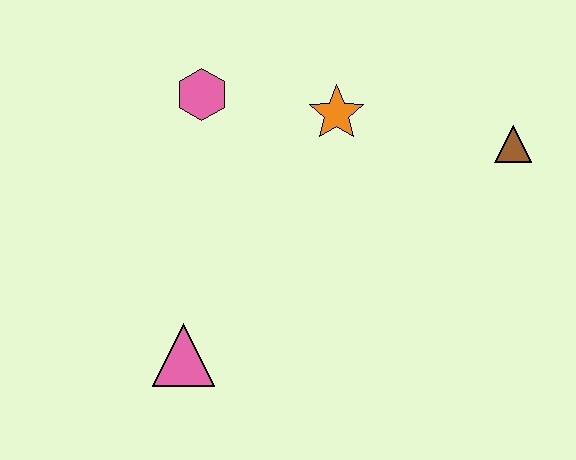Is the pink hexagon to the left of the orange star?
Yes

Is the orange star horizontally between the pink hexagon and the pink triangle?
No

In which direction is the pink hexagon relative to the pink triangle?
The pink hexagon is above the pink triangle.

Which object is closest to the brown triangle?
The orange star is closest to the brown triangle.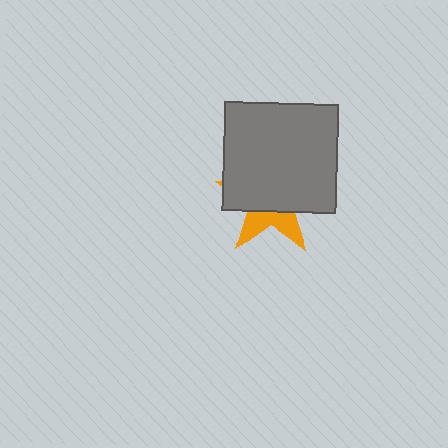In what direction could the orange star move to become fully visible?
The orange star could move down. That would shift it out from behind the gray rectangle entirely.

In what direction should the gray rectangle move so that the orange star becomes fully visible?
The gray rectangle should move up. That is the shortest direction to clear the overlap and leave the orange star fully visible.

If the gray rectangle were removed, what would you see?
You would see the complete orange star.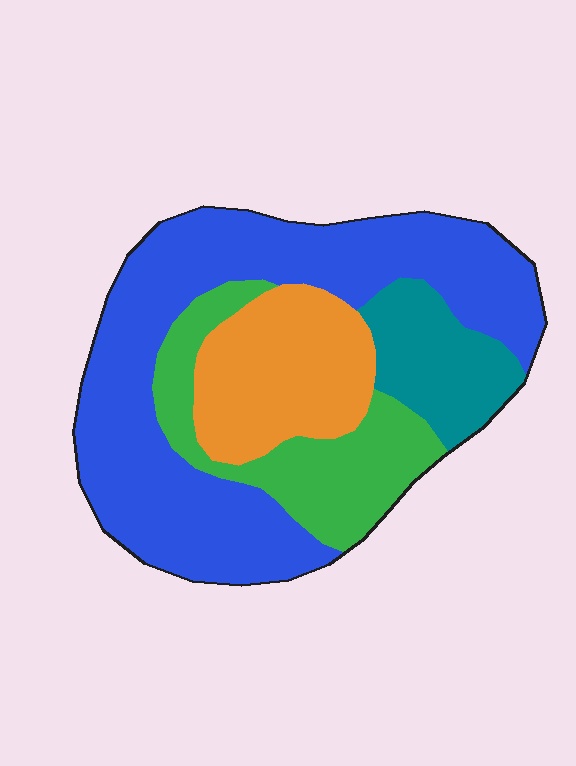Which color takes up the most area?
Blue, at roughly 50%.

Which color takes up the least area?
Teal, at roughly 10%.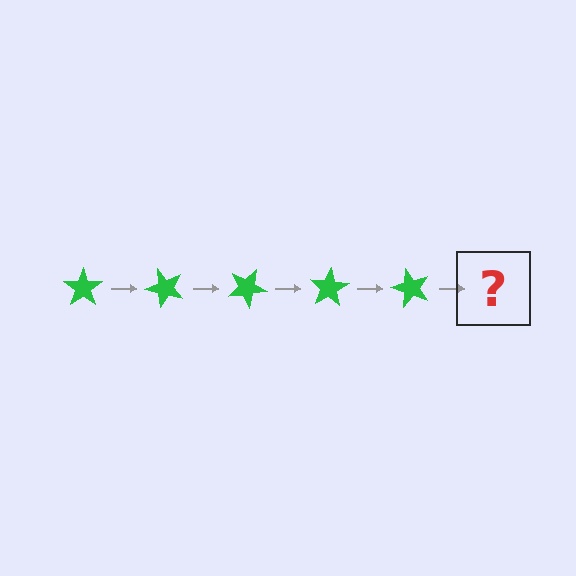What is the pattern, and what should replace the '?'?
The pattern is that the star rotates 50 degrees each step. The '?' should be a green star rotated 250 degrees.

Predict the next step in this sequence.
The next step is a green star rotated 250 degrees.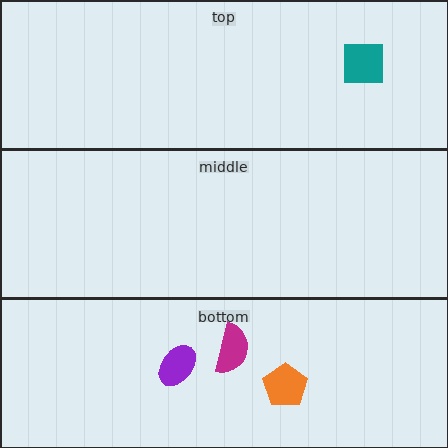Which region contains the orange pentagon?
The bottom region.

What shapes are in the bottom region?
The orange pentagon, the magenta semicircle, the purple ellipse.